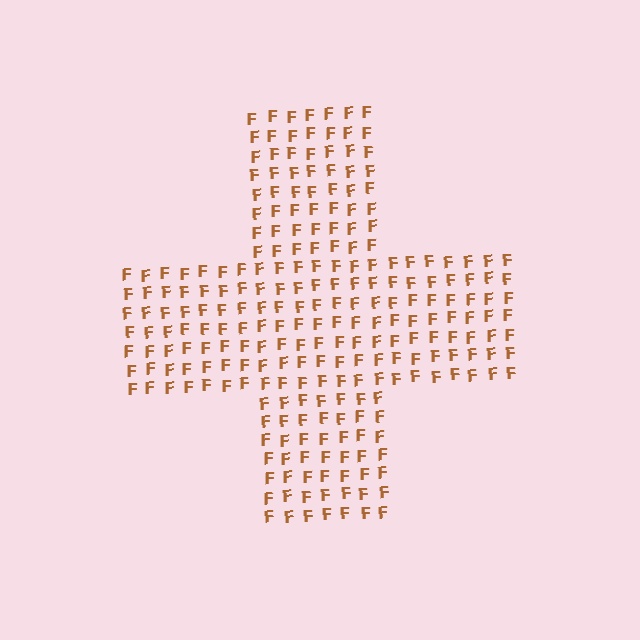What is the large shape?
The large shape is a cross.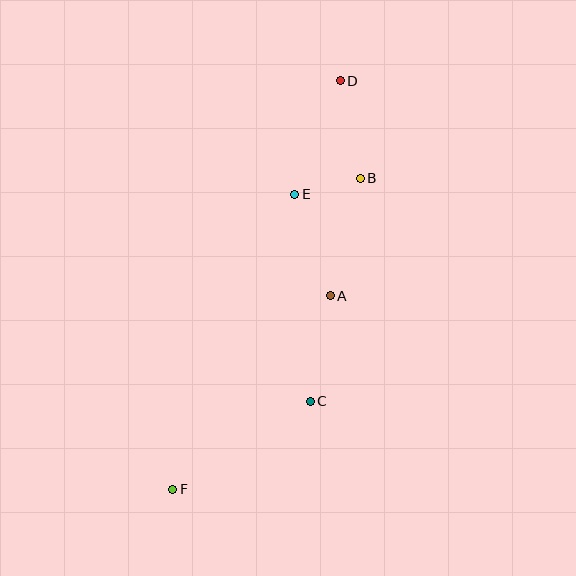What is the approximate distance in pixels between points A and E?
The distance between A and E is approximately 107 pixels.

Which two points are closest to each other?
Points B and E are closest to each other.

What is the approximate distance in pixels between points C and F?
The distance between C and F is approximately 163 pixels.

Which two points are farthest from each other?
Points D and F are farthest from each other.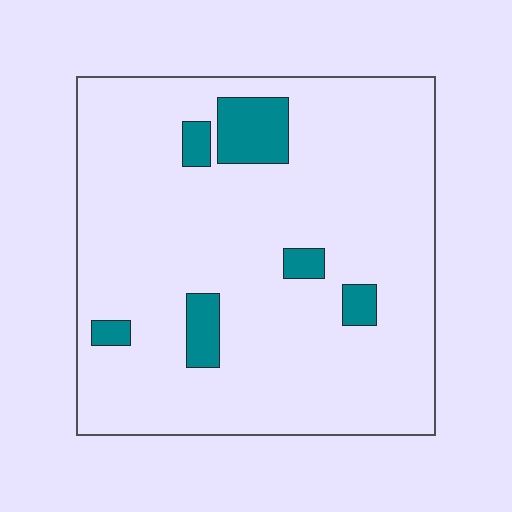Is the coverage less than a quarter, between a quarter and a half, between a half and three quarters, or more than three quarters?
Less than a quarter.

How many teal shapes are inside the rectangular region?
6.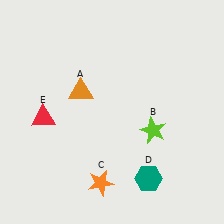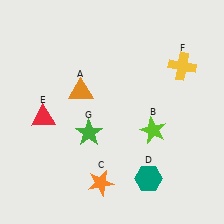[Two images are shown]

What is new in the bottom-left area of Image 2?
A green star (G) was added in the bottom-left area of Image 2.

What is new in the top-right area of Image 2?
A yellow cross (F) was added in the top-right area of Image 2.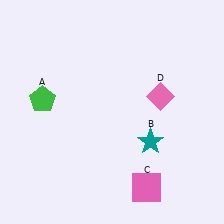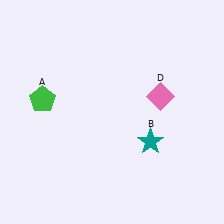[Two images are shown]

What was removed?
The pink square (C) was removed in Image 2.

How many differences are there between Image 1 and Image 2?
There is 1 difference between the two images.